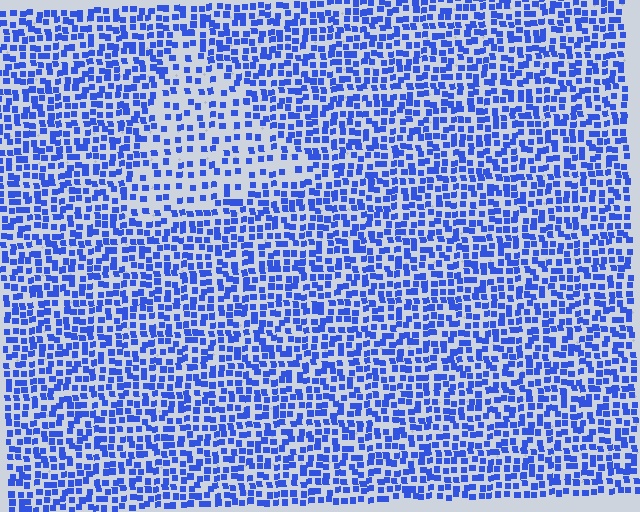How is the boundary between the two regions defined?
The boundary is defined by a change in element density (approximately 1.9x ratio). All elements are the same color, size, and shape.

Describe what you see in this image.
The image contains small blue elements arranged at two different densities. A triangle-shaped region is visible where the elements are less densely packed than the surrounding area.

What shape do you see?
I see a triangle.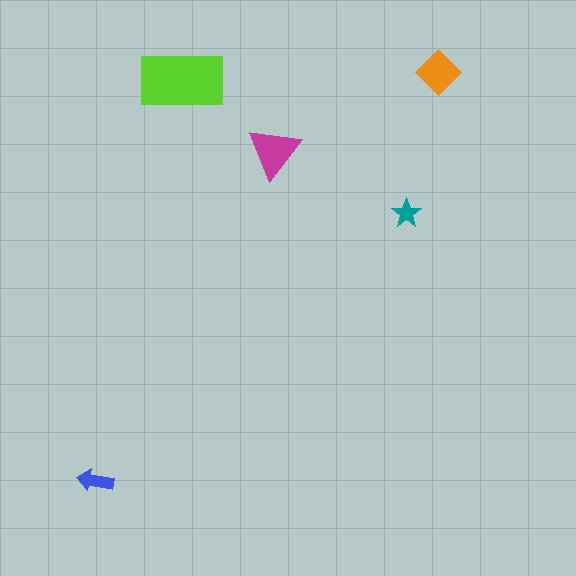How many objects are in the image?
There are 5 objects in the image.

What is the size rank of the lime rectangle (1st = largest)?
1st.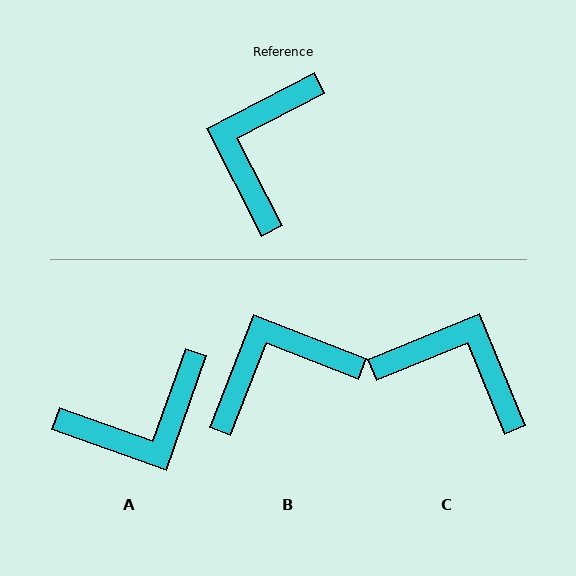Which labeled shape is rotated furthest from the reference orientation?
A, about 133 degrees away.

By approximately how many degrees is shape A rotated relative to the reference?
Approximately 133 degrees counter-clockwise.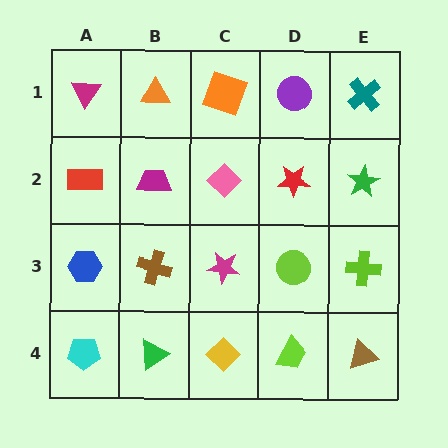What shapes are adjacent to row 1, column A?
A red rectangle (row 2, column A), an orange triangle (row 1, column B).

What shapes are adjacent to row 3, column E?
A green star (row 2, column E), a brown triangle (row 4, column E), a lime circle (row 3, column D).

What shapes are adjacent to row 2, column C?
An orange square (row 1, column C), a magenta star (row 3, column C), a magenta trapezoid (row 2, column B), a red star (row 2, column D).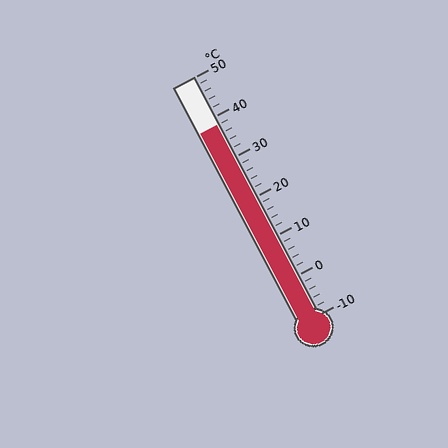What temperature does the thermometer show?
The thermometer shows approximately 38°C.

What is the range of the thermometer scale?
The thermometer scale ranges from -10°C to 50°C.